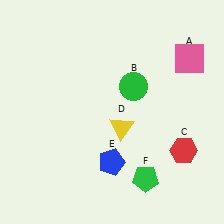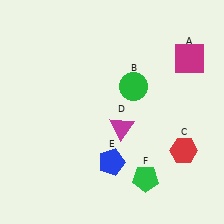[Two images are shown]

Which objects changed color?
A changed from pink to magenta. D changed from yellow to magenta.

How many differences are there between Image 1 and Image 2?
There are 2 differences between the two images.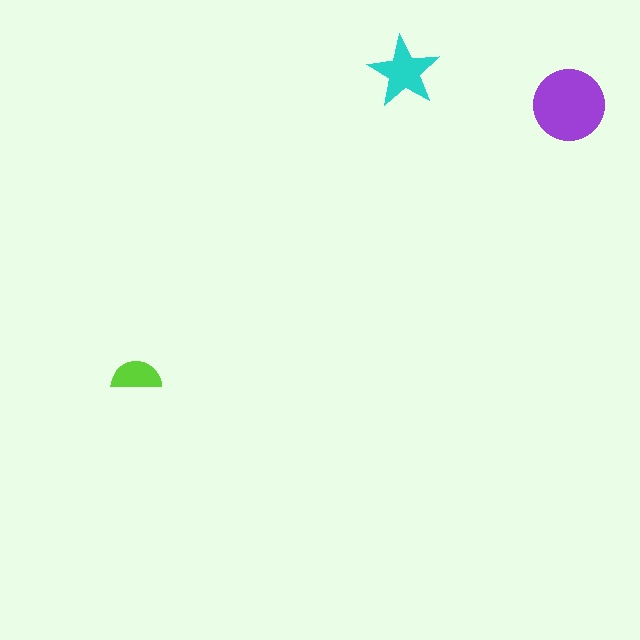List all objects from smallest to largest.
The lime semicircle, the cyan star, the purple circle.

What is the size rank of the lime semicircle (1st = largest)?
3rd.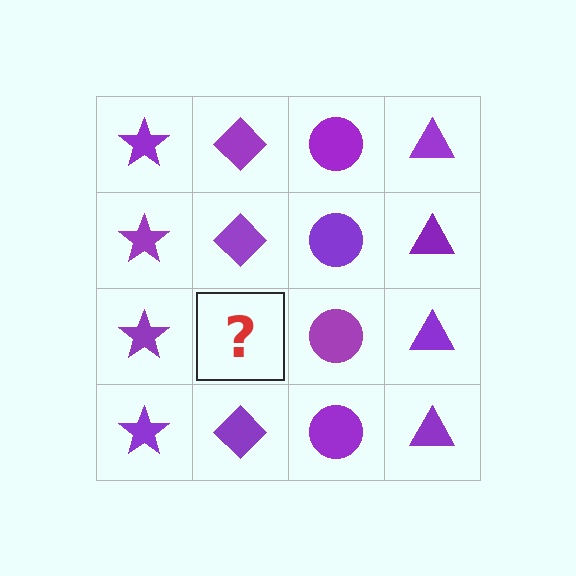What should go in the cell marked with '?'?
The missing cell should contain a purple diamond.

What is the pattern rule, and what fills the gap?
The rule is that each column has a consistent shape. The gap should be filled with a purple diamond.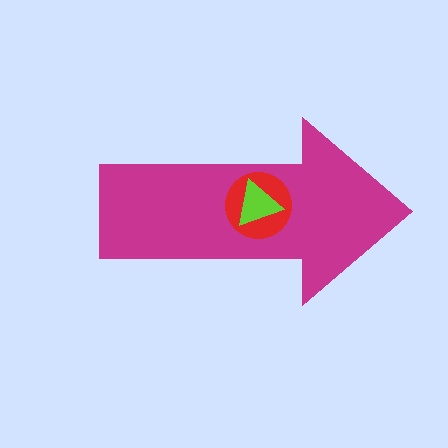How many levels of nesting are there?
3.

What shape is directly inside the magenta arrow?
The red circle.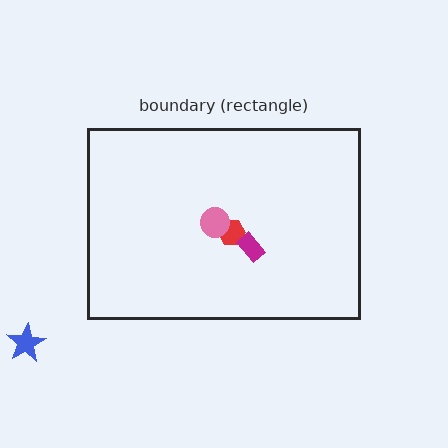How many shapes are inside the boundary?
3 inside, 1 outside.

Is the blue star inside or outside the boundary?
Outside.